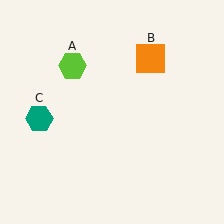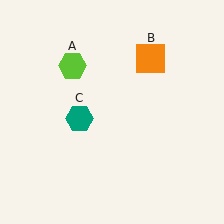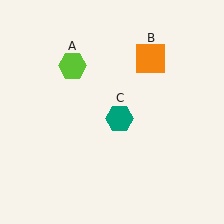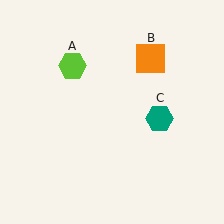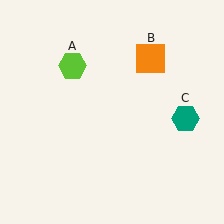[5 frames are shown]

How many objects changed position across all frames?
1 object changed position: teal hexagon (object C).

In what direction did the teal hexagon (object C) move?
The teal hexagon (object C) moved right.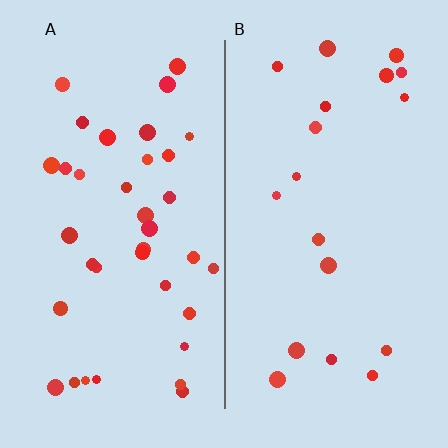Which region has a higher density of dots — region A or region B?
A (the left).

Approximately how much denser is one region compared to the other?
Approximately 2.0× — region A over region B.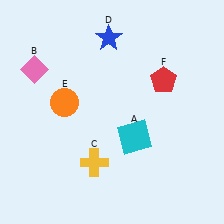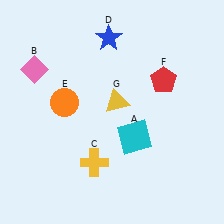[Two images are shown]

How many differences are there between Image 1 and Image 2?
There is 1 difference between the two images.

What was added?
A yellow triangle (G) was added in Image 2.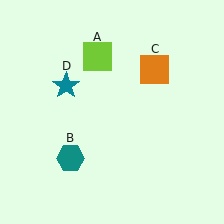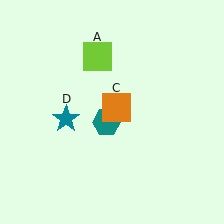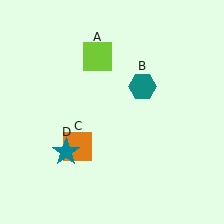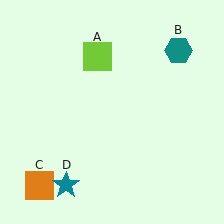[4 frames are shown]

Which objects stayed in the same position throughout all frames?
Lime square (object A) remained stationary.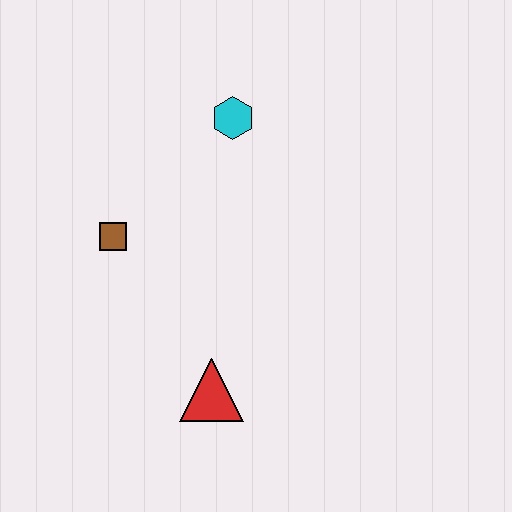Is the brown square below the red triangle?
No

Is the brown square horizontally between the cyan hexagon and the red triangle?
No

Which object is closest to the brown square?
The cyan hexagon is closest to the brown square.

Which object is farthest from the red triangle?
The cyan hexagon is farthest from the red triangle.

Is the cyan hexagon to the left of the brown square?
No